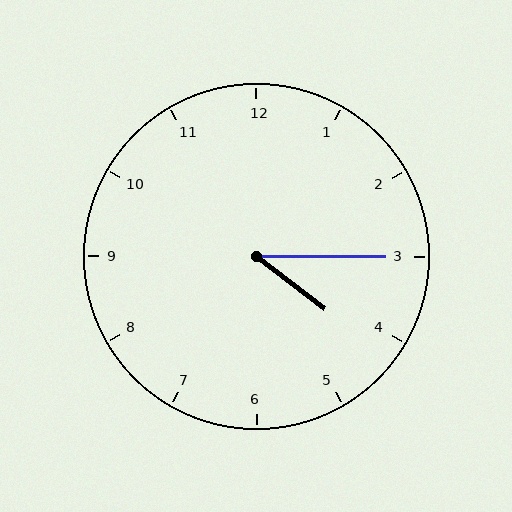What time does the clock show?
4:15.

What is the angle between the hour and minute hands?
Approximately 38 degrees.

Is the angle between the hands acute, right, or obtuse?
It is acute.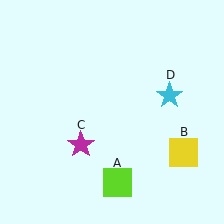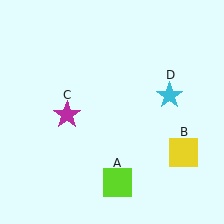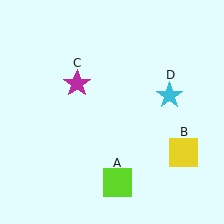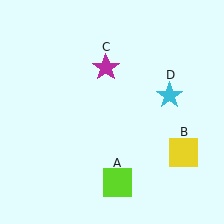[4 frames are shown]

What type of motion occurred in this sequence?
The magenta star (object C) rotated clockwise around the center of the scene.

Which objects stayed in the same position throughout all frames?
Lime square (object A) and yellow square (object B) and cyan star (object D) remained stationary.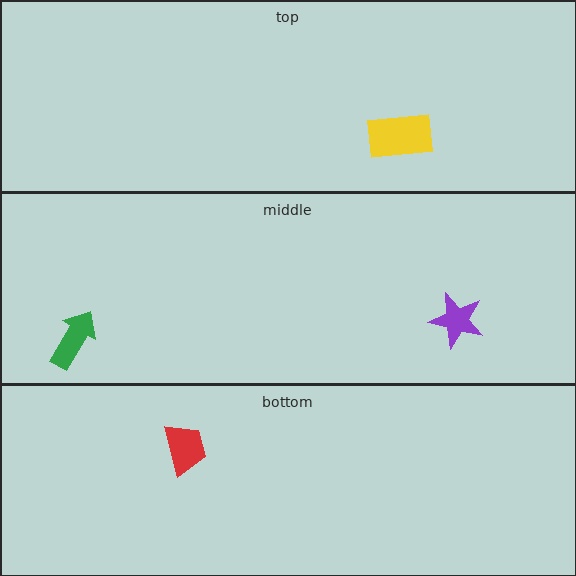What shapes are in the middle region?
The purple star, the green arrow.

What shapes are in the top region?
The yellow rectangle.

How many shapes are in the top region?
1.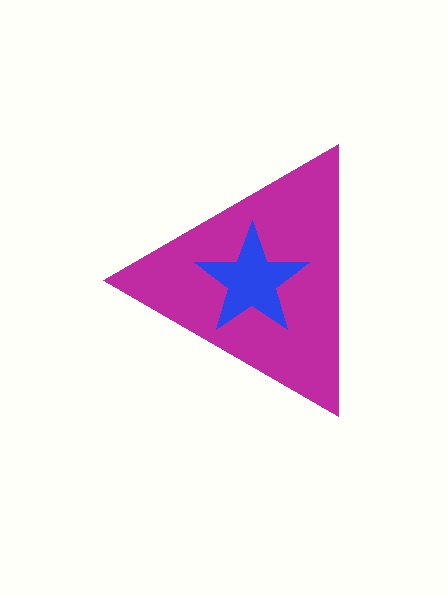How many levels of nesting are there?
2.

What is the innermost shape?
The blue star.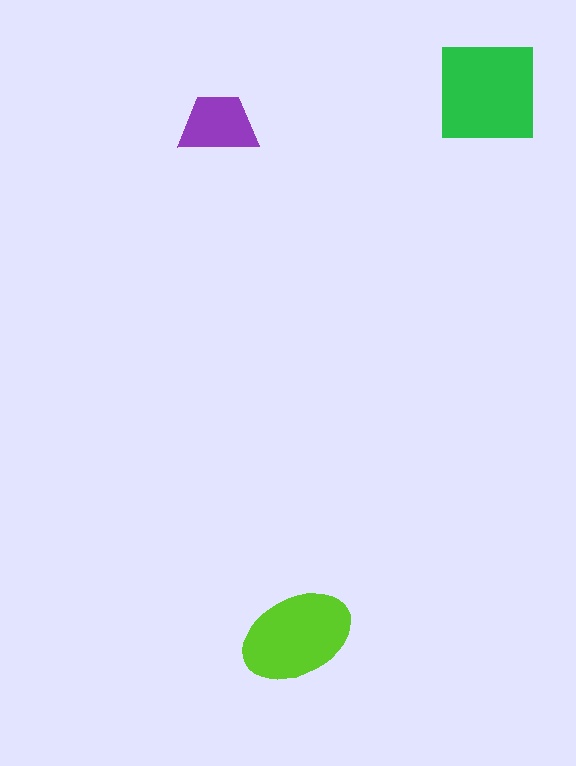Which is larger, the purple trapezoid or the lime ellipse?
The lime ellipse.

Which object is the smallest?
The purple trapezoid.